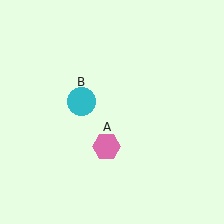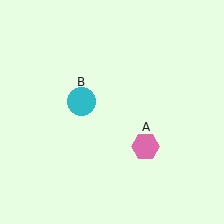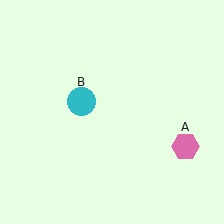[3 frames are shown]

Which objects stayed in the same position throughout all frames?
Cyan circle (object B) remained stationary.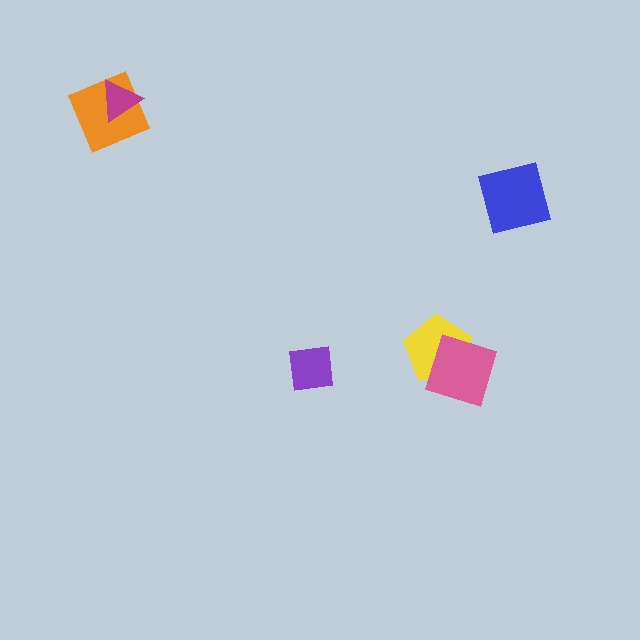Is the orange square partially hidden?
Yes, it is partially covered by another shape.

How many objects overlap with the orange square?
1 object overlaps with the orange square.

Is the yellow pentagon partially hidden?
Yes, it is partially covered by another shape.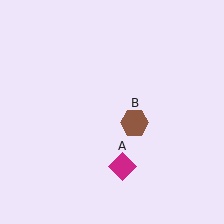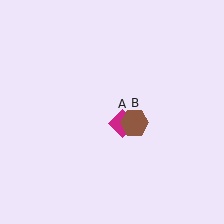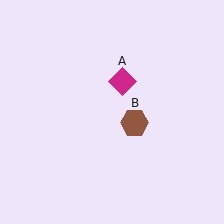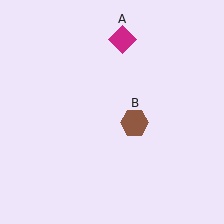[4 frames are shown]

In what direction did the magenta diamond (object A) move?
The magenta diamond (object A) moved up.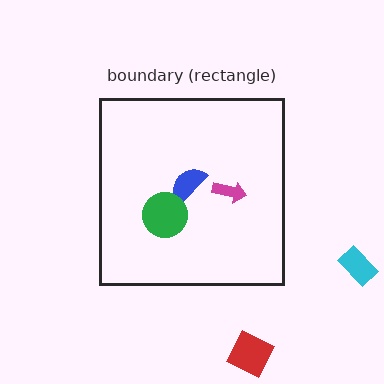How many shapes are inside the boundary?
3 inside, 2 outside.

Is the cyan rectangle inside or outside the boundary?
Outside.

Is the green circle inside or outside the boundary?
Inside.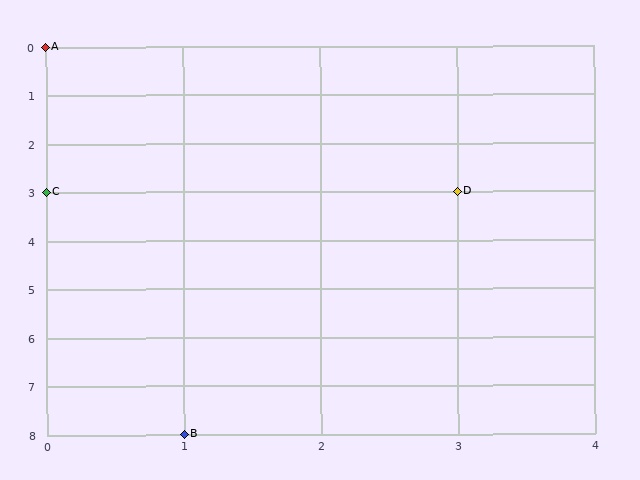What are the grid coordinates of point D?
Point D is at grid coordinates (3, 3).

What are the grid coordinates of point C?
Point C is at grid coordinates (0, 3).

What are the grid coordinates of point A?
Point A is at grid coordinates (0, 0).